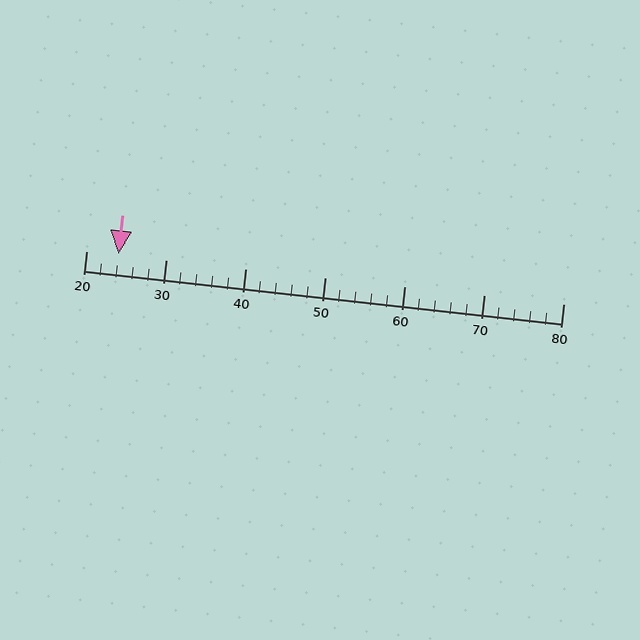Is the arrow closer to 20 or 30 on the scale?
The arrow is closer to 20.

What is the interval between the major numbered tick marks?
The major tick marks are spaced 10 units apart.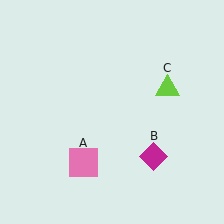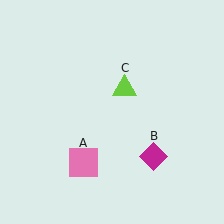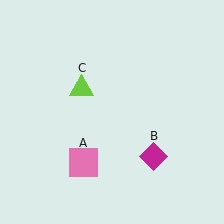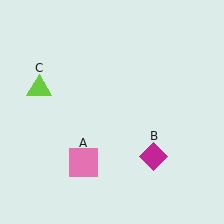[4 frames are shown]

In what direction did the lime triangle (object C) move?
The lime triangle (object C) moved left.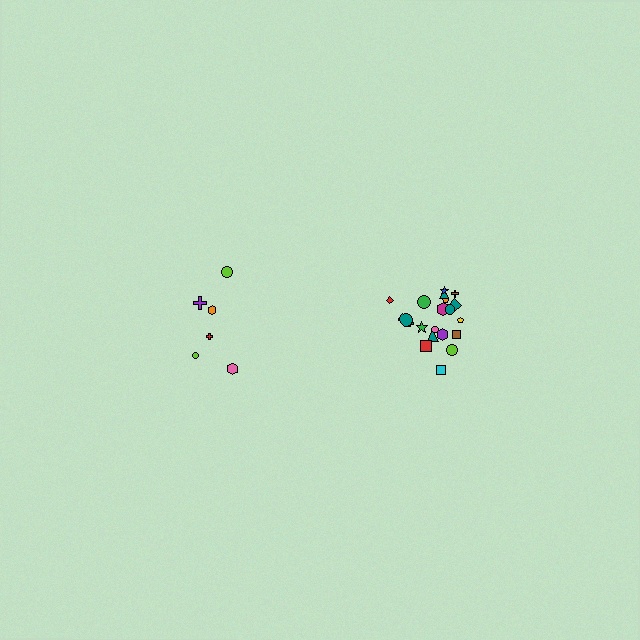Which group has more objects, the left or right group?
The right group.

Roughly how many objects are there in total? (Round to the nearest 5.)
Roughly 30 objects in total.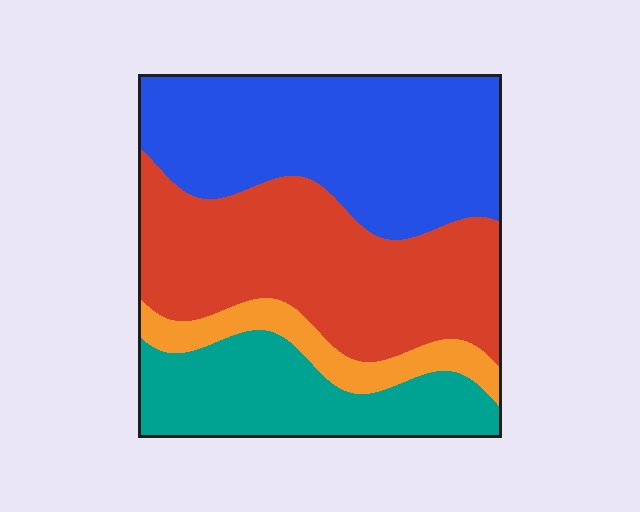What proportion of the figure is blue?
Blue takes up about three eighths (3/8) of the figure.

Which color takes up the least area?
Orange, at roughly 10%.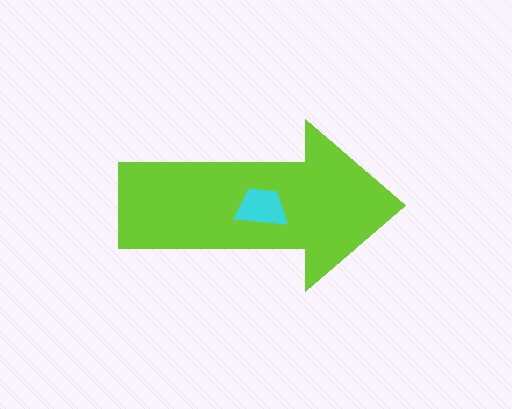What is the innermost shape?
The cyan trapezoid.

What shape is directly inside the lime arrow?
The cyan trapezoid.